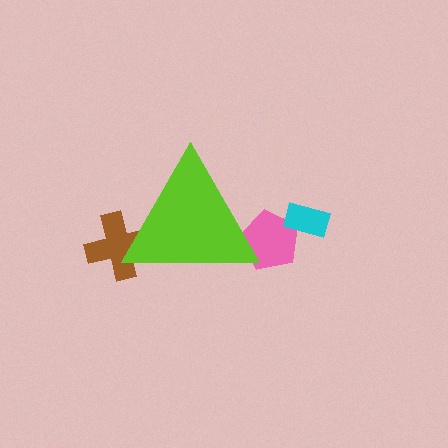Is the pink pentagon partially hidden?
Yes, the pink pentagon is partially hidden behind the lime triangle.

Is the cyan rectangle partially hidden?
No, the cyan rectangle is fully visible.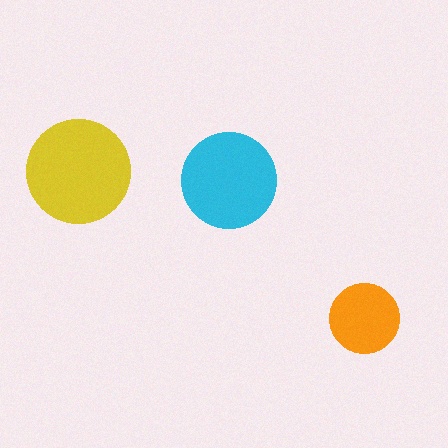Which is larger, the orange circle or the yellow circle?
The yellow one.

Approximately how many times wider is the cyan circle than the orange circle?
About 1.5 times wider.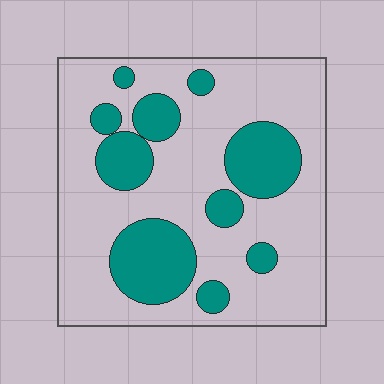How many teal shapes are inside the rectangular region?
10.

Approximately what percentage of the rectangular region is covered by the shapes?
Approximately 30%.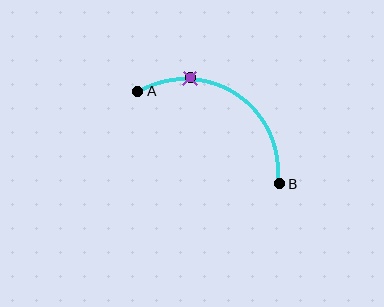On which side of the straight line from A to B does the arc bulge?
The arc bulges above the straight line connecting A and B.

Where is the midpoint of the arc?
The arc midpoint is the point on the curve farthest from the straight line joining A and B. It sits above that line.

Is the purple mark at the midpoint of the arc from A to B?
No. The purple mark lies on the arc but is closer to endpoint A. The arc midpoint would be at the point on the curve equidistant along the arc from both A and B.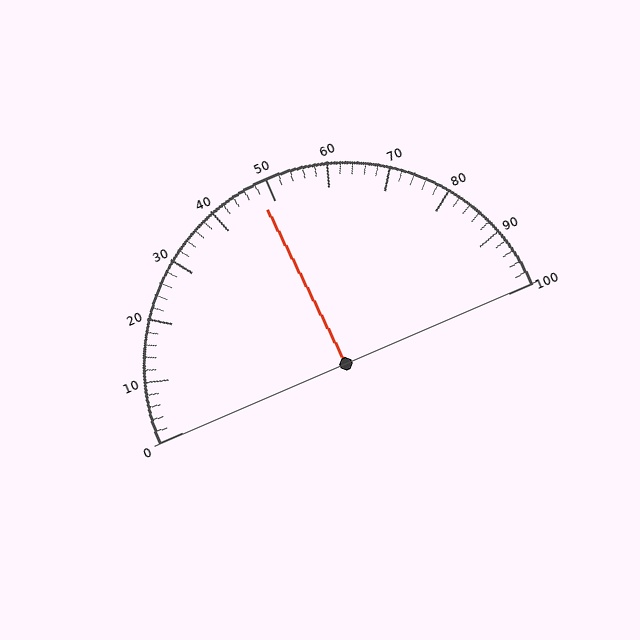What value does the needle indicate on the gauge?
The needle indicates approximately 48.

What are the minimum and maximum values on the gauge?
The gauge ranges from 0 to 100.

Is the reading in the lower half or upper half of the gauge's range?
The reading is in the lower half of the range (0 to 100).